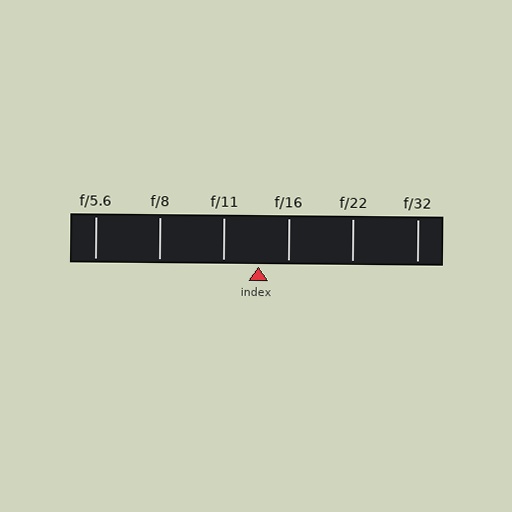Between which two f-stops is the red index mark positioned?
The index mark is between f/11 and f/16.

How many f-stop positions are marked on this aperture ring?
There are 6 f-stop positions marked.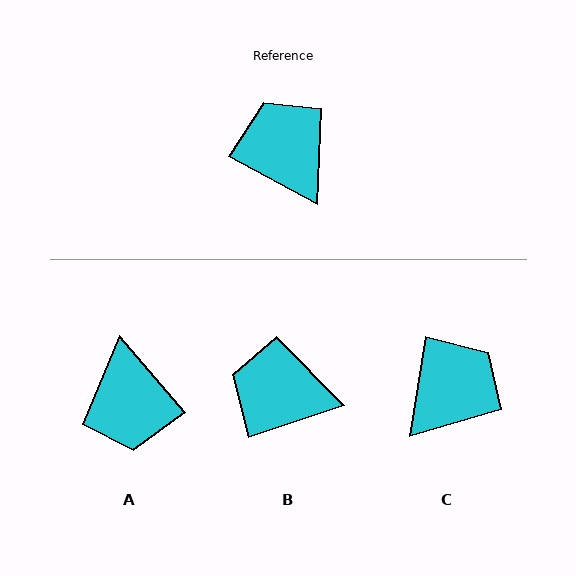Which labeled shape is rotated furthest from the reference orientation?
A, about 159 degrees away.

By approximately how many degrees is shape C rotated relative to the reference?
Approximately 71 degrees clockwise.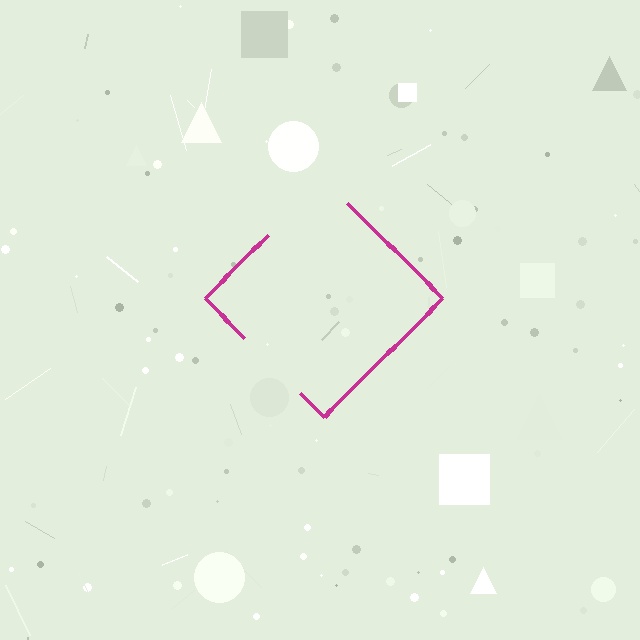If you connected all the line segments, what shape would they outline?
They would outline a diamond.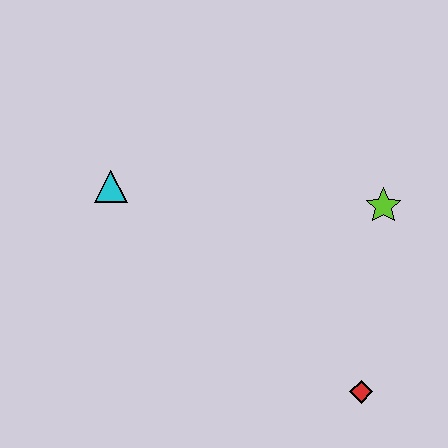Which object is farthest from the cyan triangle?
The red diamond is farthest from the cyan triangle.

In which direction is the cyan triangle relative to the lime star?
The cyan triangle is to the left of the lime star.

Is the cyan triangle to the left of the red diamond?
Yes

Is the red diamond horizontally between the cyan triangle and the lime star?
Yes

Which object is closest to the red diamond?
The lime star is closest to the red diamond.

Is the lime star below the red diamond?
No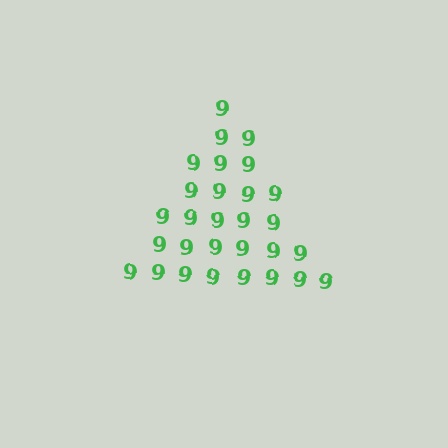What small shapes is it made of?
It is made of small digit 9's.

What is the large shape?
The large shape is a triangle.